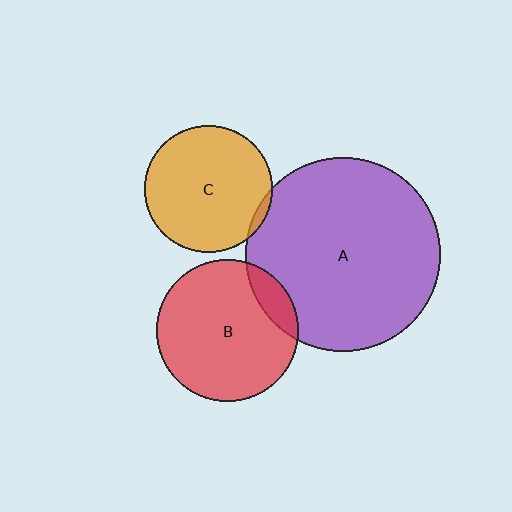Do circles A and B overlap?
Yes.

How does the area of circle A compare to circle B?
Approximately 1.9 times.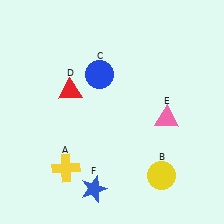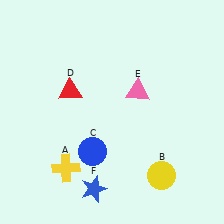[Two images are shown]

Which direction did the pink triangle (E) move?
The pink triangle (E) moved left.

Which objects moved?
The objects that moved are: the blue circle (C), the pink triangle (E).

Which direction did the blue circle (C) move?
The blue circle (C) moved down.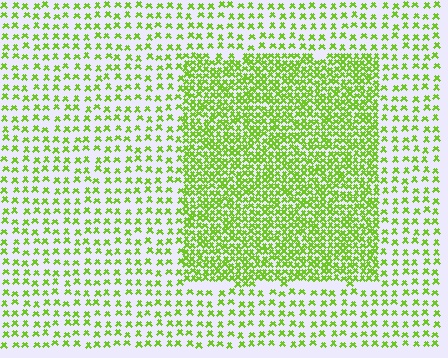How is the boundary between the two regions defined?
The boundary is defined by a change in element density (approximately 2.5x ratio). All elements are the same color, size, and shape.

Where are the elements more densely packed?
The elements are more densely packed inside the rectangle boundary.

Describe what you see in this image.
The image contains small lime elements arranged at two different densities. A rectangle-shaped region is visible where the elements are more densely packed than the surrounding area.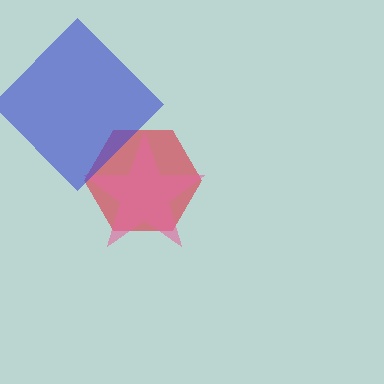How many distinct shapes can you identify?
There are 3 distinct shapes: a red hexagon, a pink star, a blue diamond.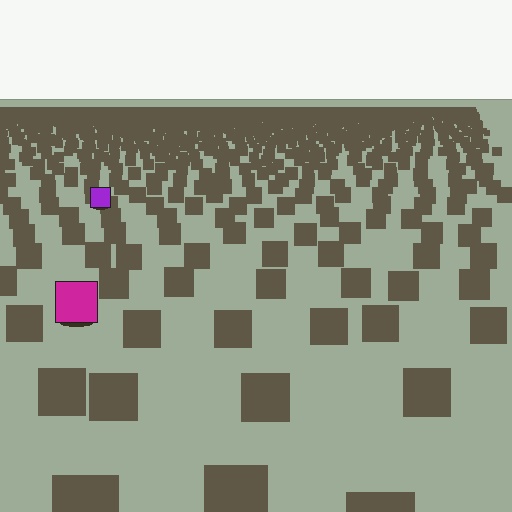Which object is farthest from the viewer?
The purple square is farthest from the viewer. It appears smaller and the ground texture around it is denser.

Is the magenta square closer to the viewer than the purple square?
Yes. The magenta square is closer — you can tell from the texture gradient: the ground texture is coarser near it.